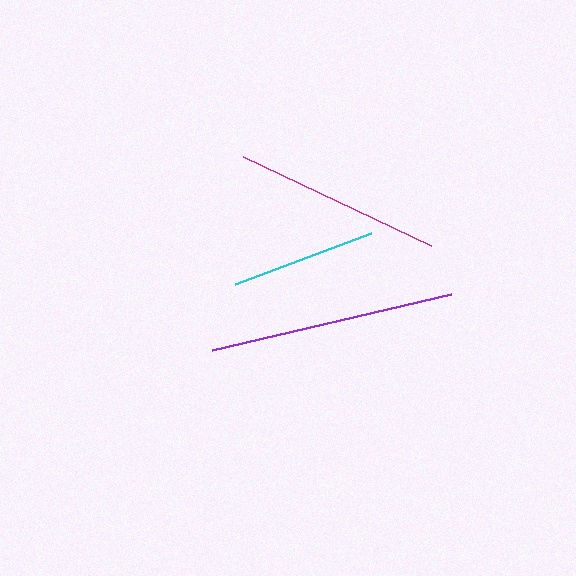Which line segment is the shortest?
The cyan line is the shortest at approximately 146 pixels.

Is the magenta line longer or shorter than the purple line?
The purple line is longer than the magenta line.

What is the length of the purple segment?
The purple segment is approximately 246 pixels long.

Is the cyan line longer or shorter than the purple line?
The purple line is longer than the cyan line.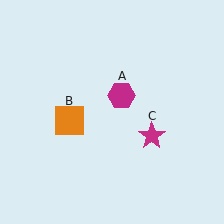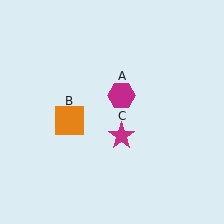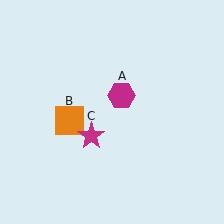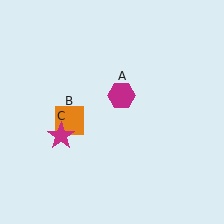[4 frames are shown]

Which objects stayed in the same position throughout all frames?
Magenta hexagon (object A) and orange square (object B) remained stationary.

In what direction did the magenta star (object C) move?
The magenta star (object C) moved left.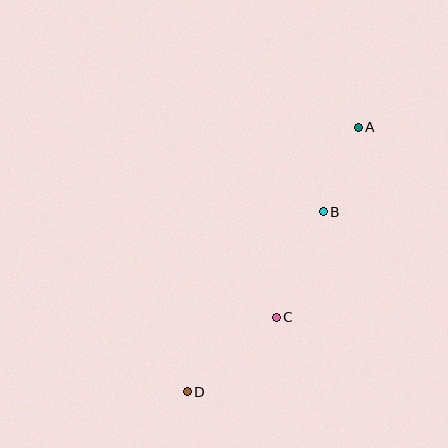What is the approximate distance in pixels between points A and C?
The distance between A and C is approximately 207 pixels.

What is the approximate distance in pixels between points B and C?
The distance between B and C is approximately 115 pixels.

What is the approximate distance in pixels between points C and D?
The distance between C and D is approximately 116 pixels.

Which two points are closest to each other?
Points A and B are closest to each other.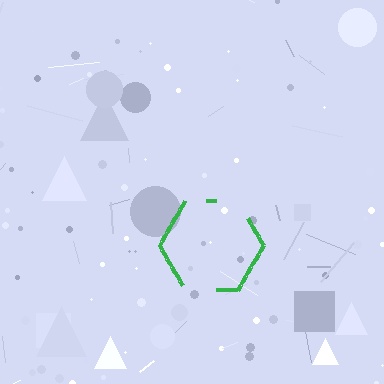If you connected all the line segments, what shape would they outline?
They would outline a hexagon.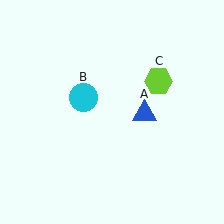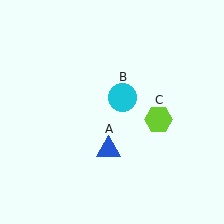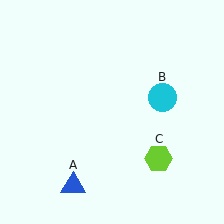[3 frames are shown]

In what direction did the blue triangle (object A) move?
The blue triangle (object A) moved down and to the left.